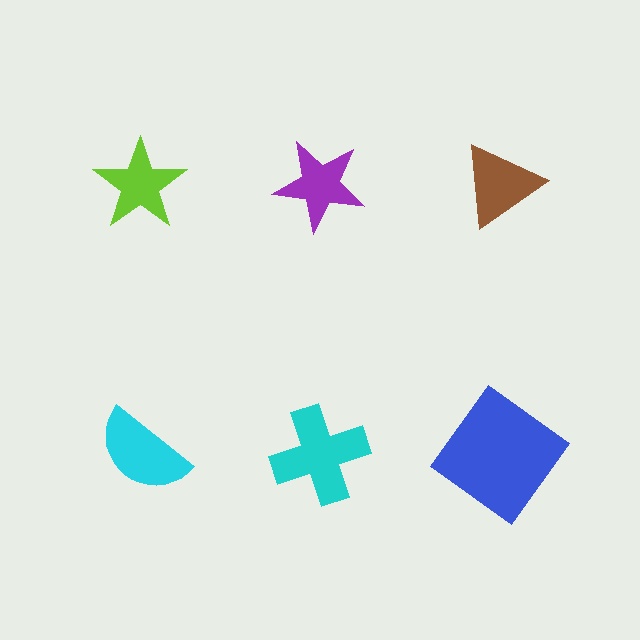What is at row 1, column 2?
A purple star.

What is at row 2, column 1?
A cyan semicircle.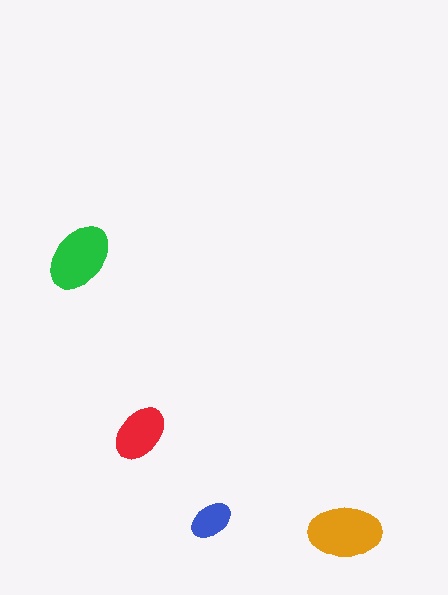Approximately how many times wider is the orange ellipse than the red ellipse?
About 1.5 times wider.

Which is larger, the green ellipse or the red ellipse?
The green one.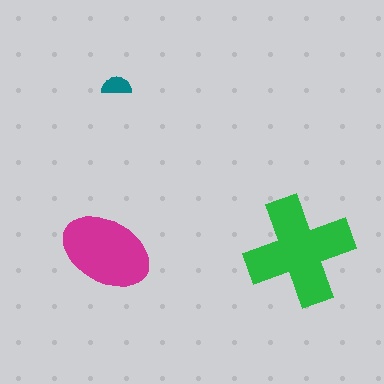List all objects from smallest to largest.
The teal semicircle, the magenta ellipse, the green cross.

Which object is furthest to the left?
The magenta ellipse is leftmost.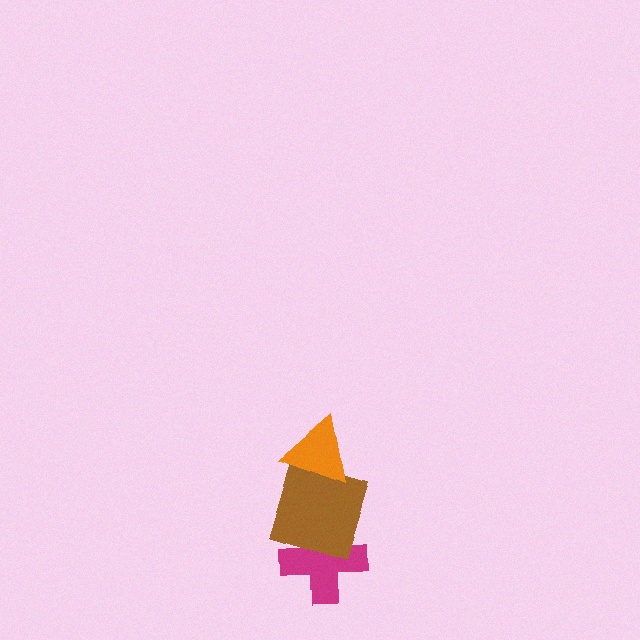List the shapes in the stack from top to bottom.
From top to bottom: the orange triangle, the brown square, the magenta cross.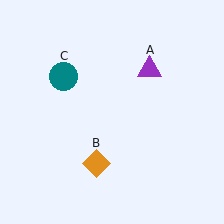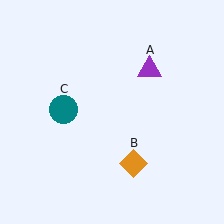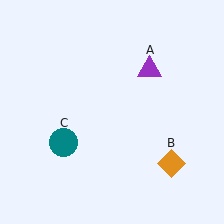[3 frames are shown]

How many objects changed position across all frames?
2 objects changed position: orange diamond (object B), teal circle (object C).